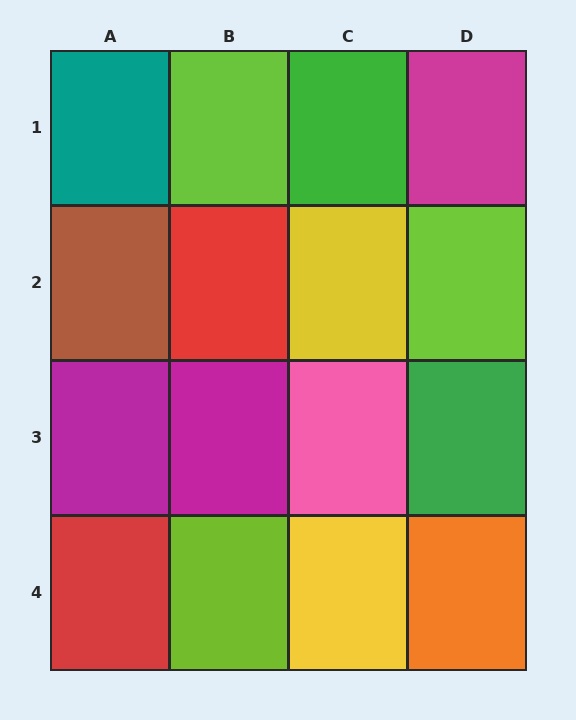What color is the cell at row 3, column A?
Magenta.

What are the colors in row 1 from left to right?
Teal, lime, green, magenta.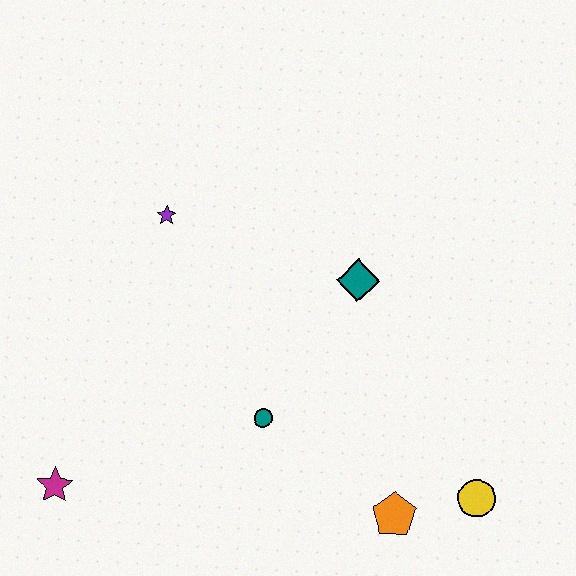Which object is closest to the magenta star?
The teal circle is closest to the magenta star.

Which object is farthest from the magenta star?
The yellow circle is farthest from the magenta star.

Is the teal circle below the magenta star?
No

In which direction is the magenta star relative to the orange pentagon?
The magenta star is to the left of the orange pentagon.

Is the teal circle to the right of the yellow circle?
No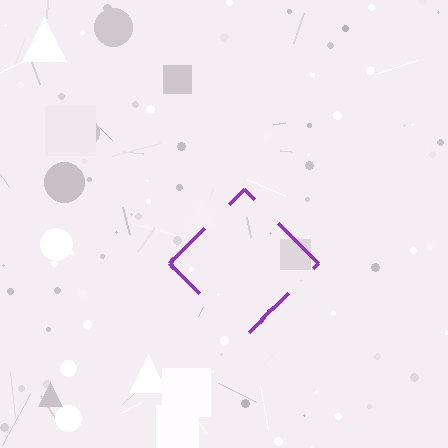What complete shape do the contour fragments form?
The contour fragments form a diamond.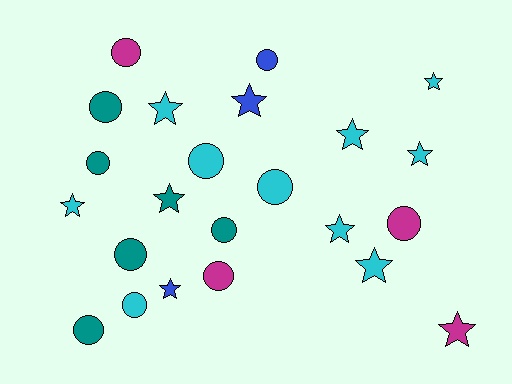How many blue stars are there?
There are 2 blue stars.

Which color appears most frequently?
Cyan, with 10 objects.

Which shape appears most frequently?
Circle, with 12 objects.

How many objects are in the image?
There are 23 objects.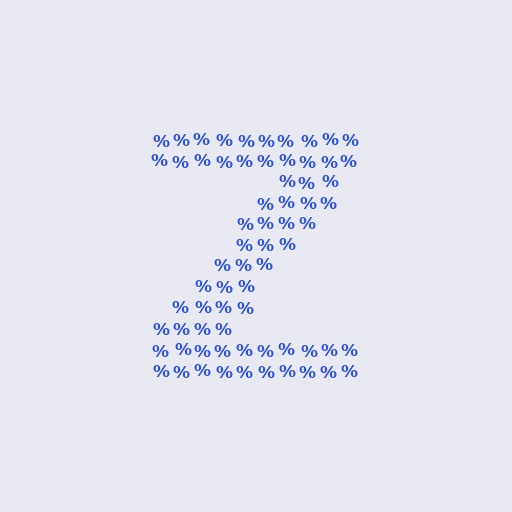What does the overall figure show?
The overall figure shows the letter Z.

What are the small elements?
The small elements are percent signs.